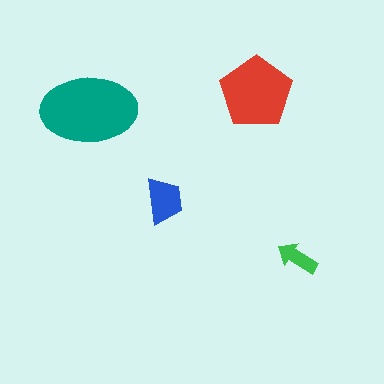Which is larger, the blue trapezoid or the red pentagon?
The red pentagon.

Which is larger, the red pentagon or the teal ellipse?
The teal ellipse.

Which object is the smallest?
The green arrow.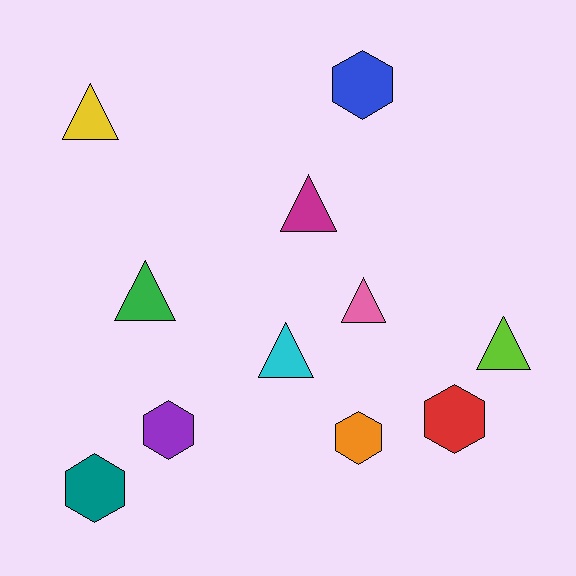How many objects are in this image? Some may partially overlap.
There are 11 objects.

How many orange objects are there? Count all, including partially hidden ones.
There is 1 orange object.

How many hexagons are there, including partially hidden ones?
There are 5 hexagons.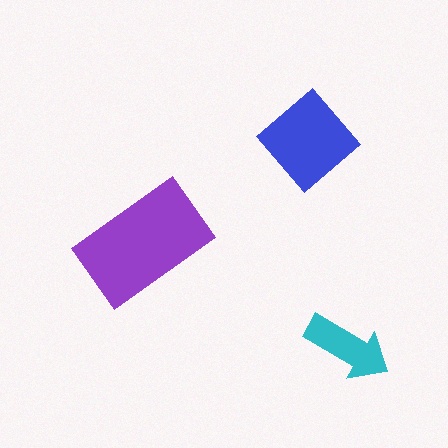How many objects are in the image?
There are 3 objects in the image.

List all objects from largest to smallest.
The purple rectangle, the blue diamond, the cyan arrow.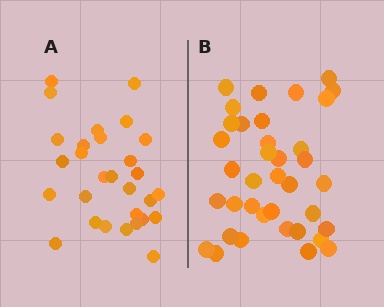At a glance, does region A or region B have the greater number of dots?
Region B (the right region) has more dots.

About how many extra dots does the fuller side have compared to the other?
Region B has roughly 8 or so more dots than region A.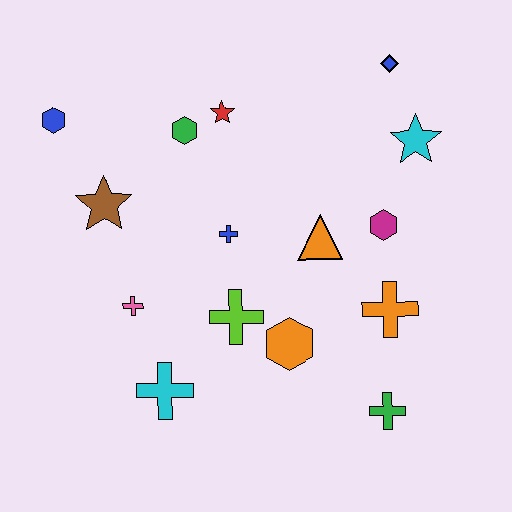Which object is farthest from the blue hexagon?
The green cross is farthest from the blue hexagon.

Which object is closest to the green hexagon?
The red star is closest to the green hexagon.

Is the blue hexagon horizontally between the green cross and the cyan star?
No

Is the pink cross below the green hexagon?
Yes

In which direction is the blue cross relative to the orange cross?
The blue cross is to the left of the orange cross.